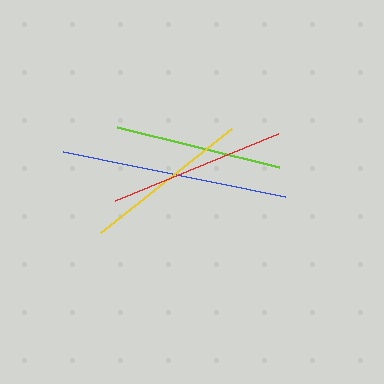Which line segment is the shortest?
The yellow line is the shortest at approximately 167 pixels.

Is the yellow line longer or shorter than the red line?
The red line is longer than the yellow line.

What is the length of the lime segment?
The lime segment is approximately 167 pixels long.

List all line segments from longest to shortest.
From longest to shortest: blue, red, lime, yellow.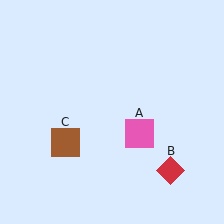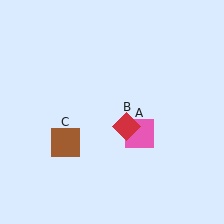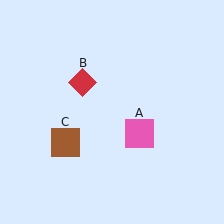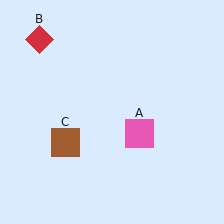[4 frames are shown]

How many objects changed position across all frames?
1 object changed position: red diamond (object B).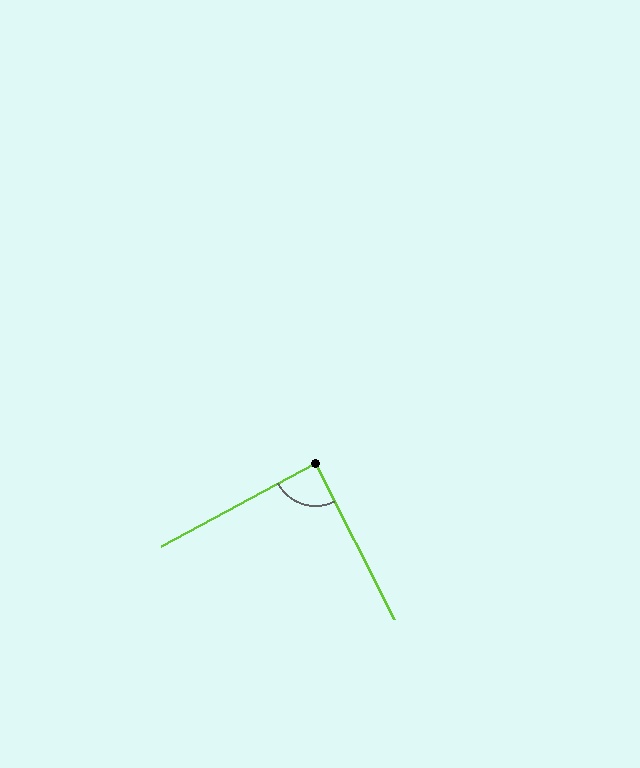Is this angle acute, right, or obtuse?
It is approximately a right angle.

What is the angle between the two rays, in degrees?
Approximately 89 degrees.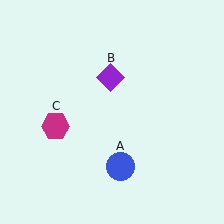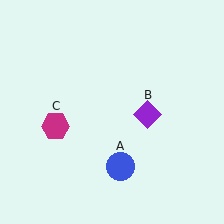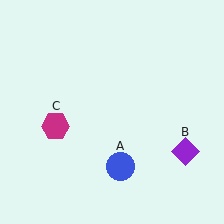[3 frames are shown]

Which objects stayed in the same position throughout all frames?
Blue circle (object A) and magenta hexagon (object C) remained stationary.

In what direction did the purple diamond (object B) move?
The purple diamond (object B) moved down and to the right.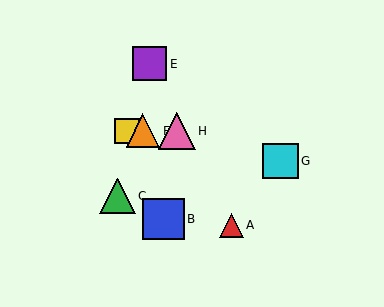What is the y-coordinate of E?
Object E is at y≈64.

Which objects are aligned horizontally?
Objects D, F, H are aligned horizontally.